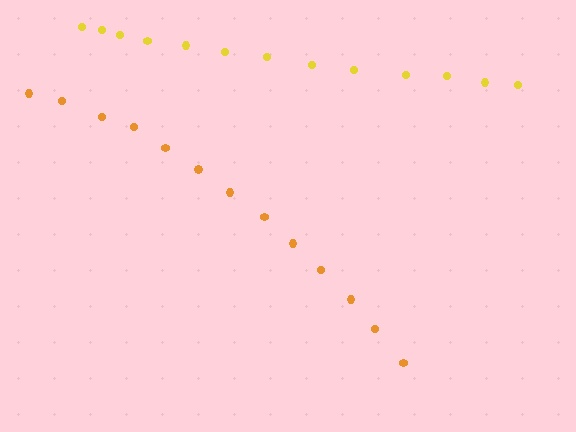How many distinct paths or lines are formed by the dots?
There are 2 distinct paths.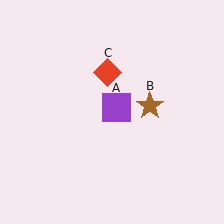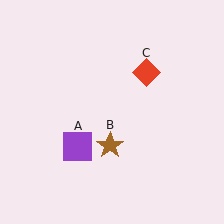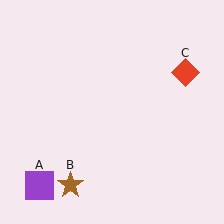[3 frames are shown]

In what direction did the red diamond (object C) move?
The red diamond (object C) moved right.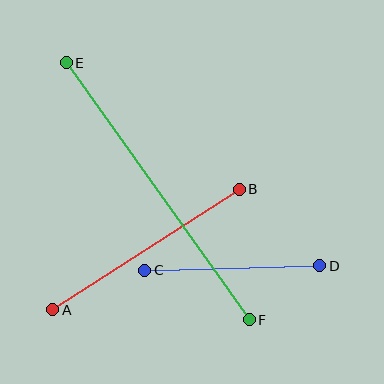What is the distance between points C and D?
The distance is approximately 175 pixels.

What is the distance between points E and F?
The distance is approximately 316 pixels.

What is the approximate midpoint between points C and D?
The midpoint is at approximately (232, 268) pixels.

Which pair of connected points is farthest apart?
Points E and F are farthest apart.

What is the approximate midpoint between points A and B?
The midpoint is at approximately (146, 249) pixels.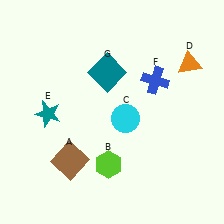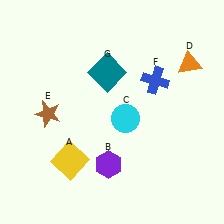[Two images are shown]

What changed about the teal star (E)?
In Image 1, E is teal. In Image 2, it changed to brown.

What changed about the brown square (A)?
In Image 1, A is brown. In Image 2, it changed to yellow.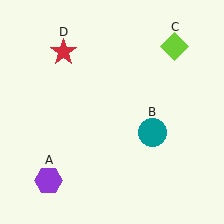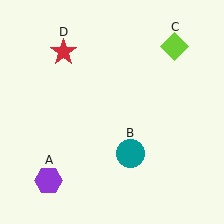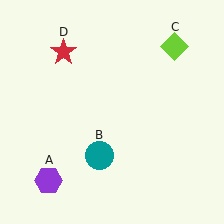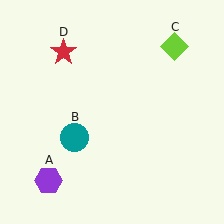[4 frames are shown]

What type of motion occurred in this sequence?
The teal circle (object B) rotated clockwise around the center of the scene.